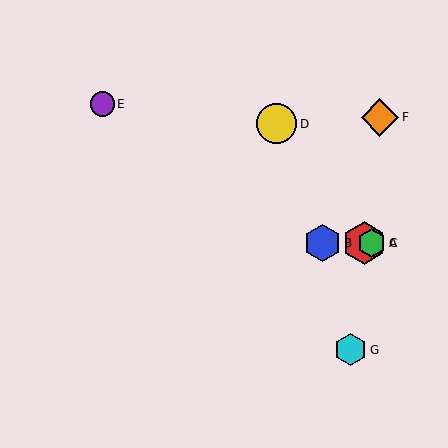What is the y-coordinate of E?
Object E is at y≈104.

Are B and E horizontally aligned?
No, B is at y≈243 and E is at y≈104.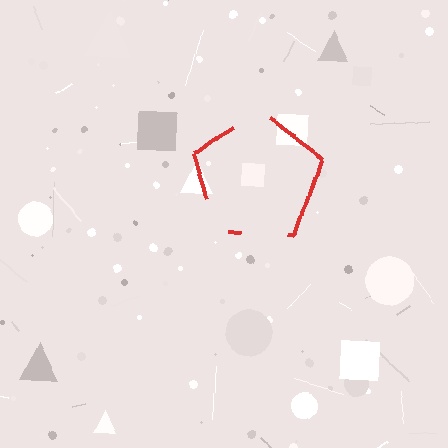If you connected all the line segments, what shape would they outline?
They would outline a pentagon.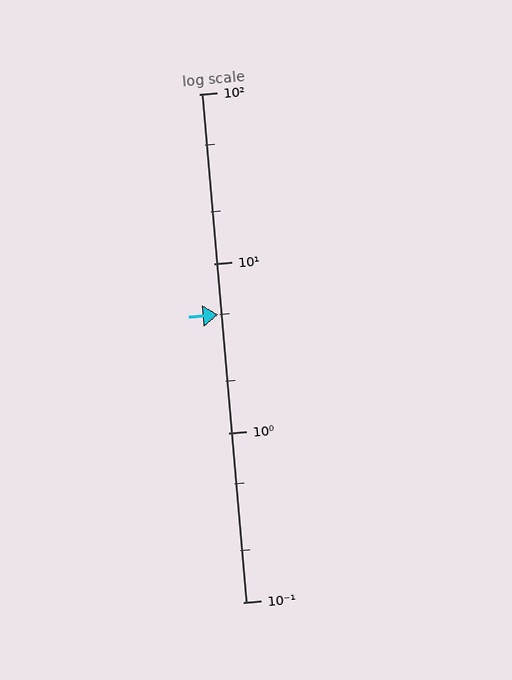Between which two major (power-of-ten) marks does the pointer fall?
The pointer is between 1 and 10.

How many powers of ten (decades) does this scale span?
The scale spans 3 decades, from 0.1 to 100.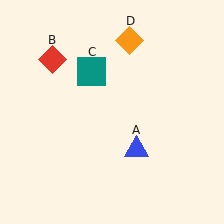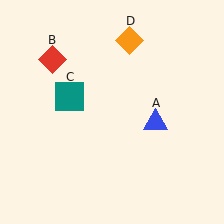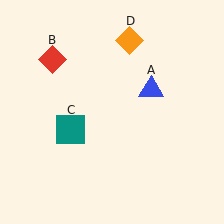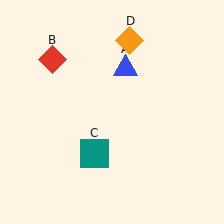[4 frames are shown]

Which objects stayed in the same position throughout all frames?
Red diamond (object B) and orange diamond (object D) remained stationary.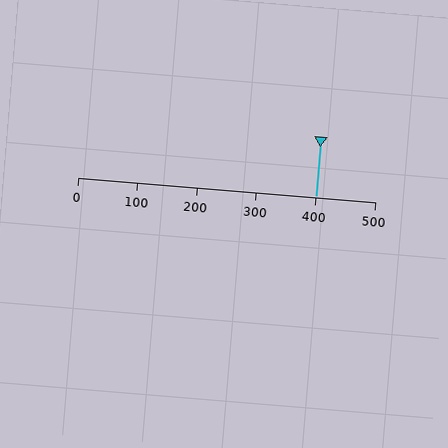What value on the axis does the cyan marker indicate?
The marker indicates approximately 400.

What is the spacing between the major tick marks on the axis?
The major ticks are spaced 100 apart.